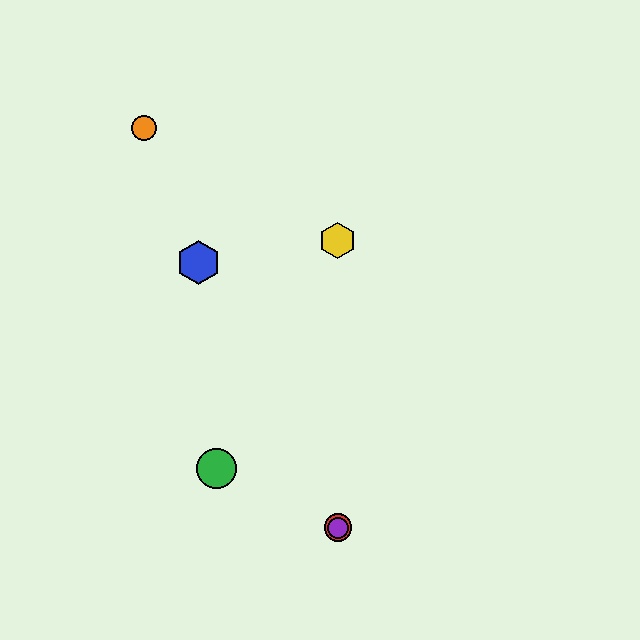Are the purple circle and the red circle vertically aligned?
Yes, both are at x≈338.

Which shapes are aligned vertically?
The red circle, the yellow hexagon, the purple circle are aligned vertically.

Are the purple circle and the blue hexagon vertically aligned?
No, the purple circle is at x≈338 and the blue hexagon is at x≈199.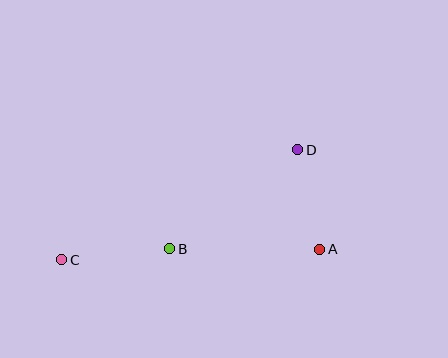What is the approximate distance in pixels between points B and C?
The distance between B and C is approximately 108 pixels.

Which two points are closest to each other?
Points A and D are closest to each other.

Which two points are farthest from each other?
Points C and D are farthest from each other.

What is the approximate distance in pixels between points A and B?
The distance between A and B is approximately 150 pixels.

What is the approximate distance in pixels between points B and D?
The distance between B and D is approximately 162 pixels.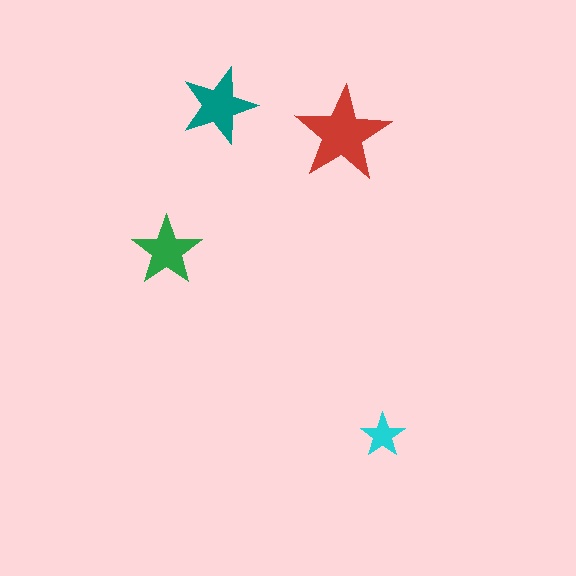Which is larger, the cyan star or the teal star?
The teal one.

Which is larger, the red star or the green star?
The red one.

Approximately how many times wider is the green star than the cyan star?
About 1.5 times wider.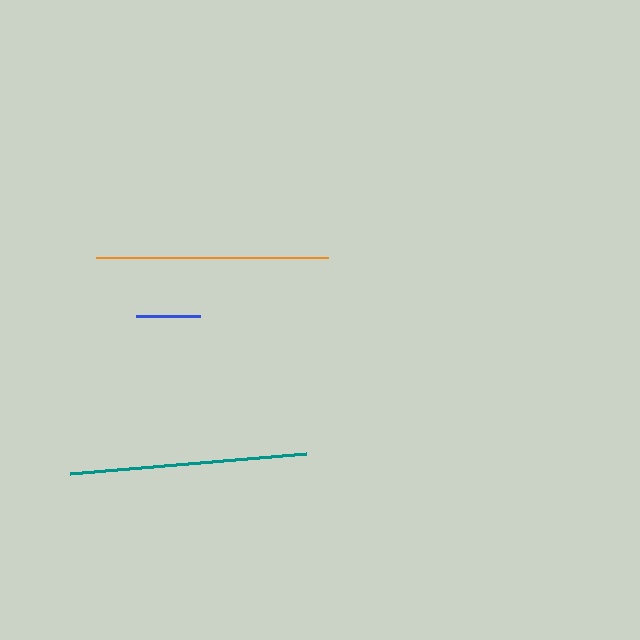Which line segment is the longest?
The teal line is the longest at approximately 237 pixels.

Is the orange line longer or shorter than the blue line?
The orange line is longer than the blue line.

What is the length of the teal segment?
The teal segment is approximately 237 pixels long.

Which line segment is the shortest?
The blue line is the shortest at approximately 64 pixels.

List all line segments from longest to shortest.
From longest to shortest: teal, orange, blue.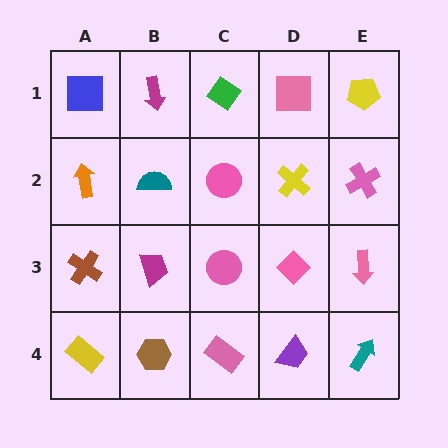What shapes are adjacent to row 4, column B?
A magenta trapezoid (row 3, column B), a yellow rectangle (row 4, column A), a pink rectangle (row 4, column C).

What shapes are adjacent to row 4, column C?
A pink circle (row 3, column C), a brown hexagon (row 4, column B), a purple trapezoid (row 4, column D).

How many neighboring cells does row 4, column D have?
3.